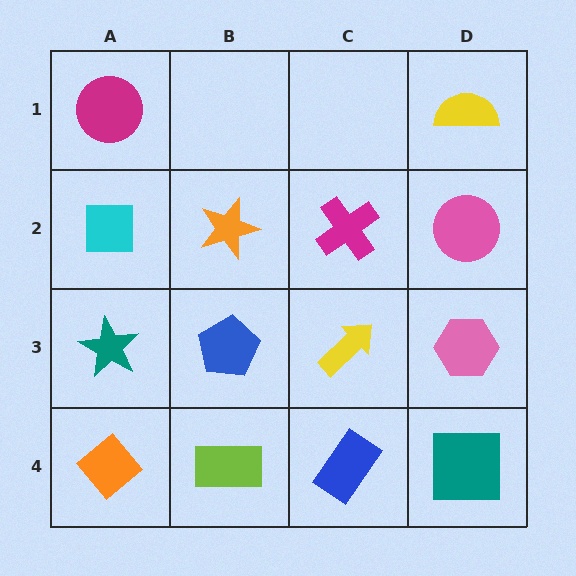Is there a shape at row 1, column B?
No, that cell is empty.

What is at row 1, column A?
A magenta circle.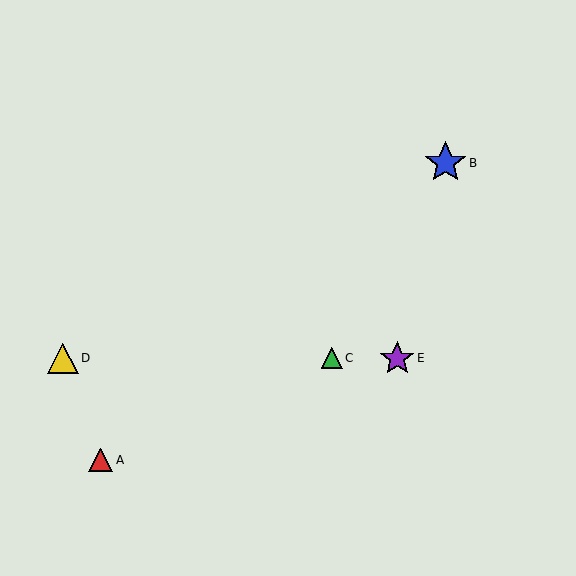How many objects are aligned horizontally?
3 objects (C, D, E) are aligned horizontally.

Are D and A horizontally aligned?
No, D is at y≈358 and A is at y≈460.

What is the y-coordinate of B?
Object B is at y≈163.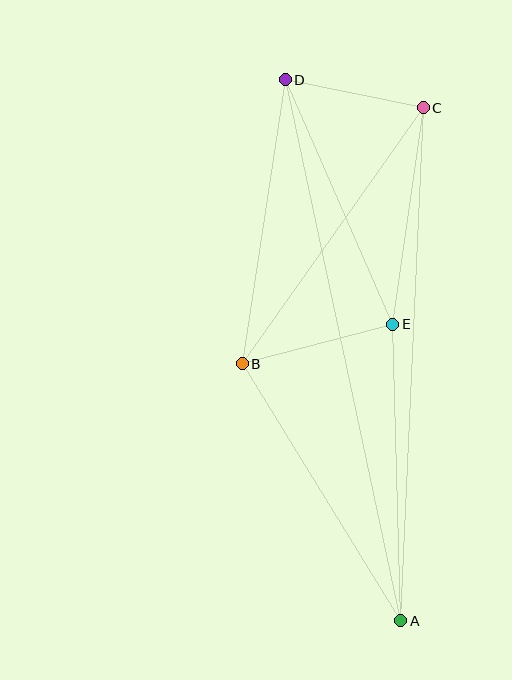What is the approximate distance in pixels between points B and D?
The distance between B and D is approximately 287 pixels.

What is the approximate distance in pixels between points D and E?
The distance between D and E is approximately 267 pixels.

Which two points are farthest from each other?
Points A and D are farthest from each other.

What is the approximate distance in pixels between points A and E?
The distance between A and E is approximately 296 pixels.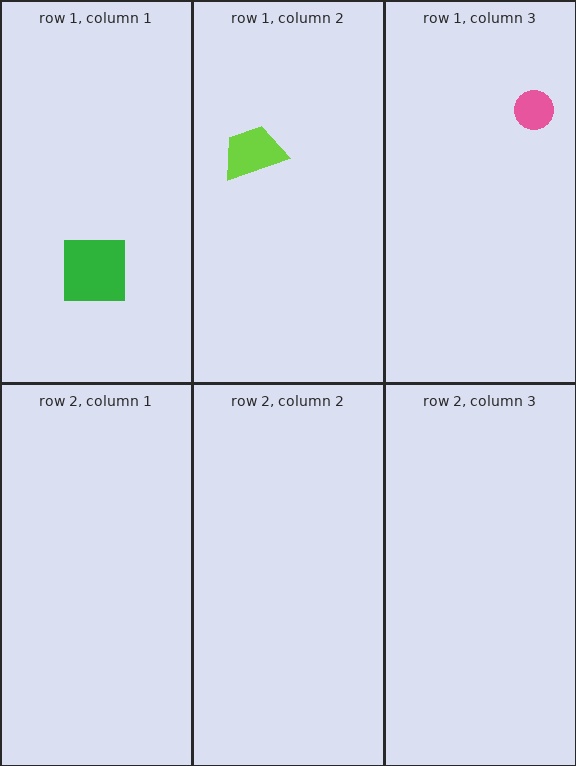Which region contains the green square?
The row 1, column 1 region.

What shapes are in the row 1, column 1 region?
The green square.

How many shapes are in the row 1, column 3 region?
1.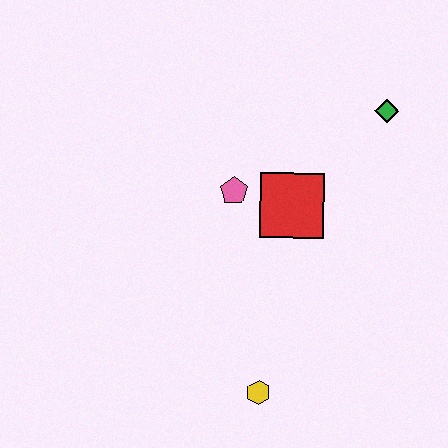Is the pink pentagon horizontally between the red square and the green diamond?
No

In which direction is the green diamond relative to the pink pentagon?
The green diamond is to the right of the pink pentagon.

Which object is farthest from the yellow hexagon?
The green diamond is farthest from the yellow hexagon.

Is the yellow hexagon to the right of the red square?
No